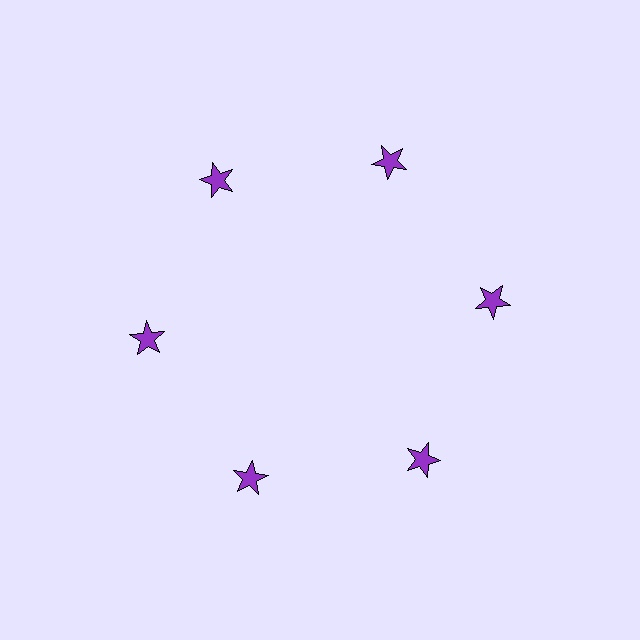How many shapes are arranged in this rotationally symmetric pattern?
There are 6 shapes, arranged in 6 groups of 1.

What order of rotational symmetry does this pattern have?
This pattern has 6-fold rotational symmetry.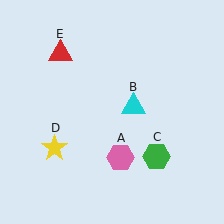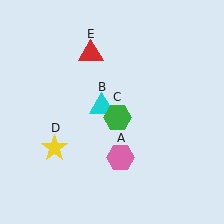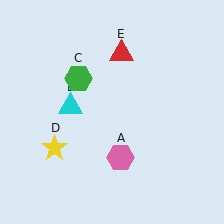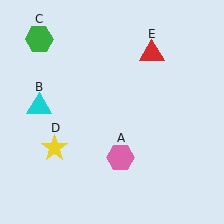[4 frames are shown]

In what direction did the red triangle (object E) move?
The red triangle (object E) moved right.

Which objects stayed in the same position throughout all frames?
Pink hexagon (object A) and yellow star (object D) remained stationary.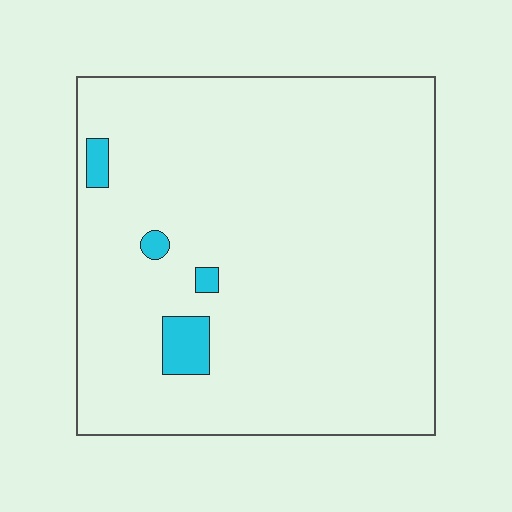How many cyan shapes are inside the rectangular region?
4.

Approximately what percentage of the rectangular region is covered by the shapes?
Approximately 5%.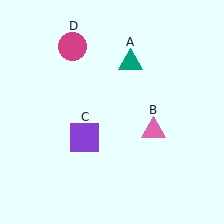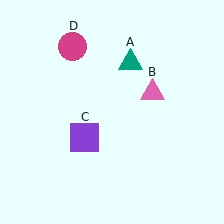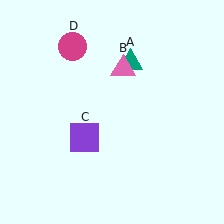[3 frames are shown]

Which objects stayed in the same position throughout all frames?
Teal triangle (object A) and purple square (object C) and magenta circle (object D) remained stationary.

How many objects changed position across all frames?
1 object changed position: pink triangle (object B).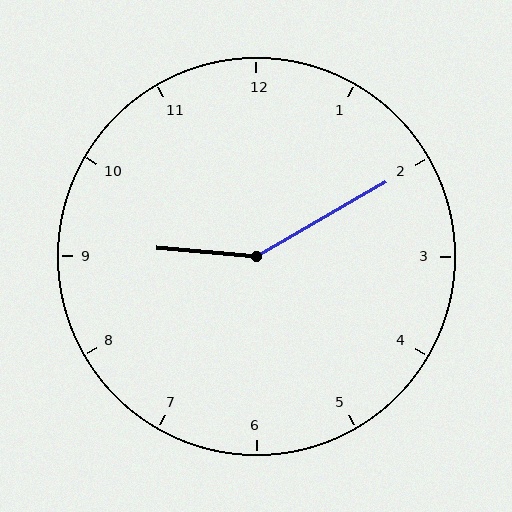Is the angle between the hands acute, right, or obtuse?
It is obtuse.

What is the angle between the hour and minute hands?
Approximately 145 degrees.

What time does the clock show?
9:10.